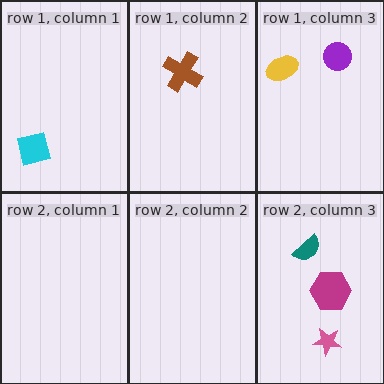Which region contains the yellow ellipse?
The row 1, column 3 region.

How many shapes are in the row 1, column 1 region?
1.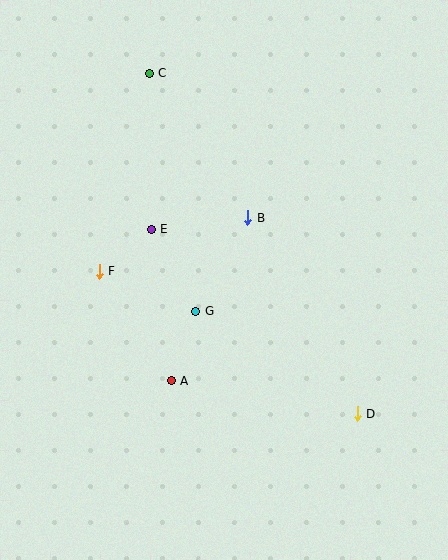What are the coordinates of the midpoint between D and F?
The midpoint between D and F is at (228, 342).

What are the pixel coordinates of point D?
Point D is at (357, 414).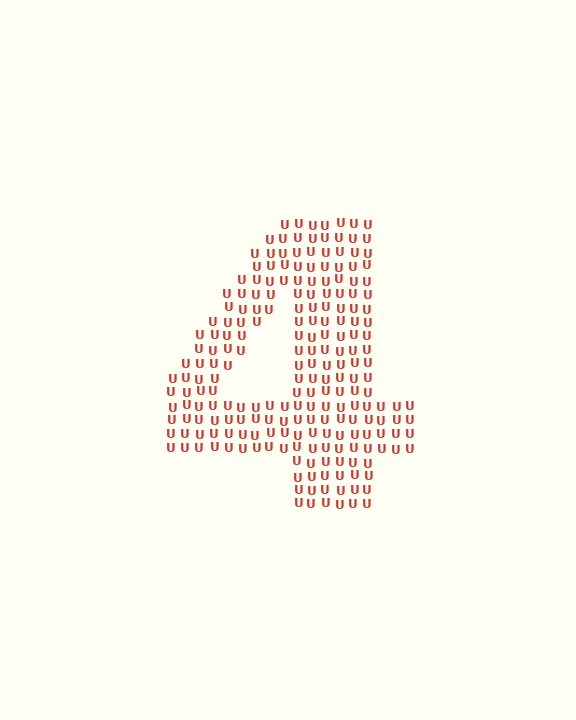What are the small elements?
The small elements are letter U's.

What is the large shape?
The large shape is the digit 4.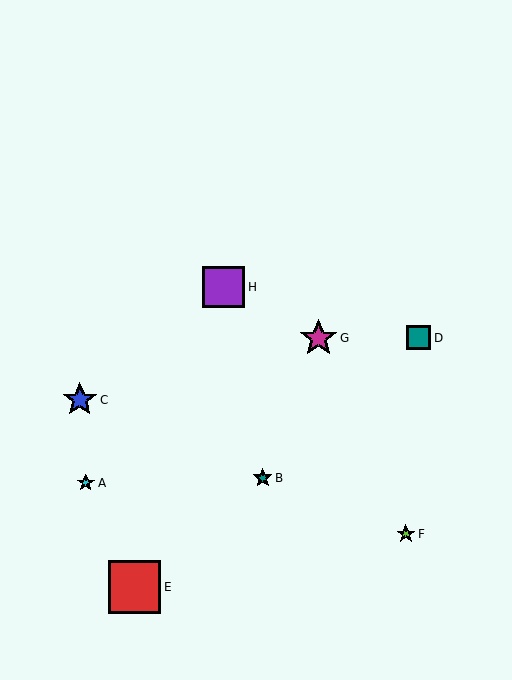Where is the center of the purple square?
The center of the purple square is at (224, 287).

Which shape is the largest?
The red square (labeled E) is the largest.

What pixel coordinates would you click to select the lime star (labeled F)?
Click at (406, 534) to select the lime star F.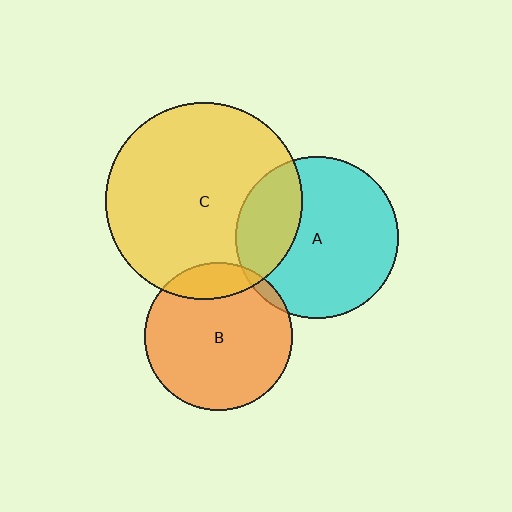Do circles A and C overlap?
Yes.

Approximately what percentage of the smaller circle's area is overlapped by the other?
Approximately 25%.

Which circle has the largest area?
Circle C (yellow).